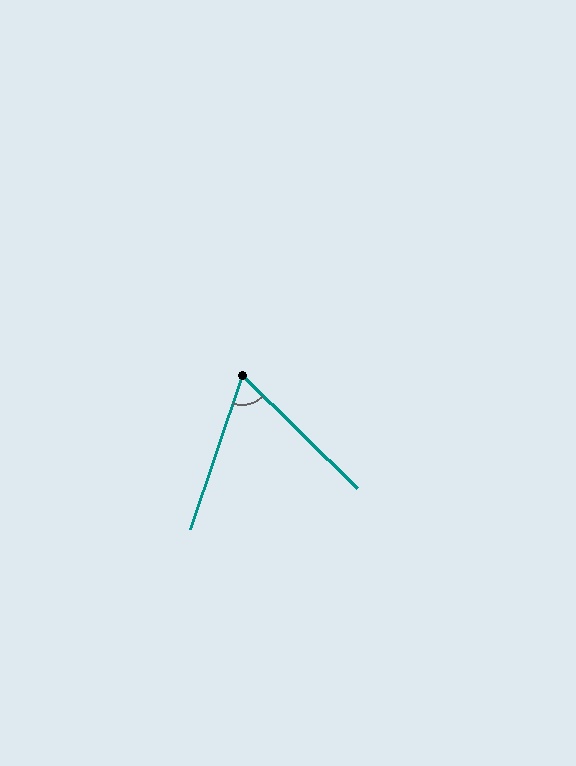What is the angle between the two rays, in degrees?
Approximately 64 degrees.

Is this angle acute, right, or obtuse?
It is acute.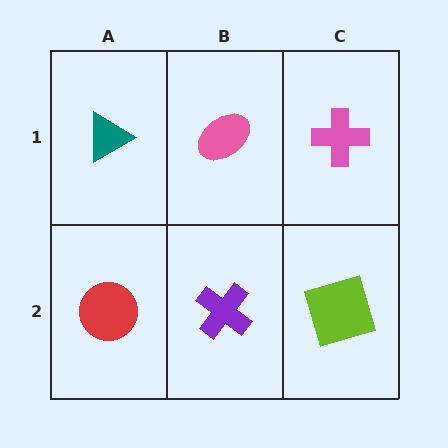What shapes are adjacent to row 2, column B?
A pink ellipse (row 1, column B), a red circle (row 2, column A), a lime square (row 2, column C).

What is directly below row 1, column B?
A purple cross.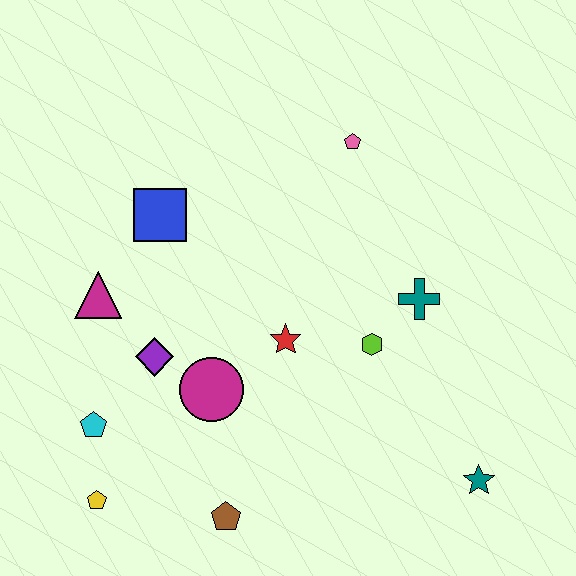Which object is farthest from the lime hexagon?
The yellow pentagon is farthest from the lime hexagon.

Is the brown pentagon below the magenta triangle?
Yes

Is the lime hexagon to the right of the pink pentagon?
Yes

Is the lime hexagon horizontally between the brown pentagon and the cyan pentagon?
No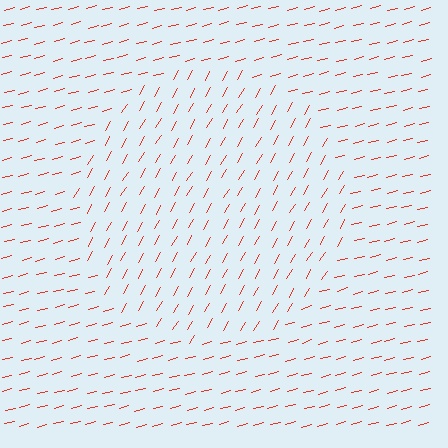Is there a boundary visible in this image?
Yes, there is a texture boundary formed by a change in line orientation.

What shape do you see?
I see a circle.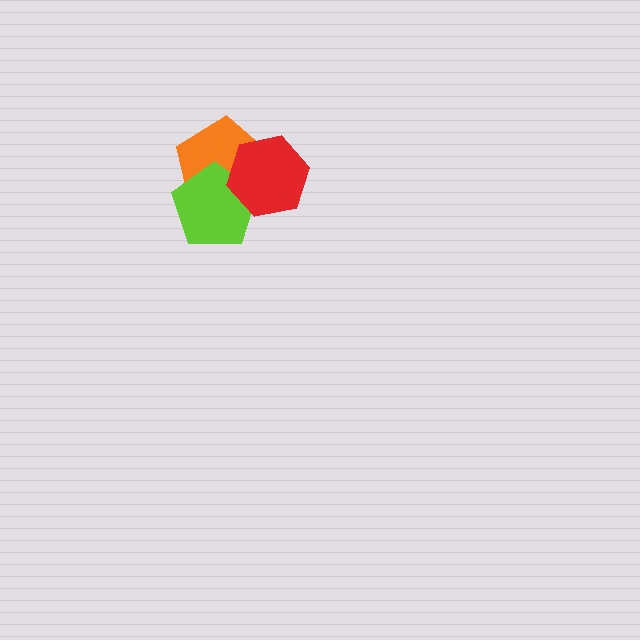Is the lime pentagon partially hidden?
Yes, it is partially covered by another shape.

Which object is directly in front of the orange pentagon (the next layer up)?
The lime pentagon is directly in front of the orange pentagon.